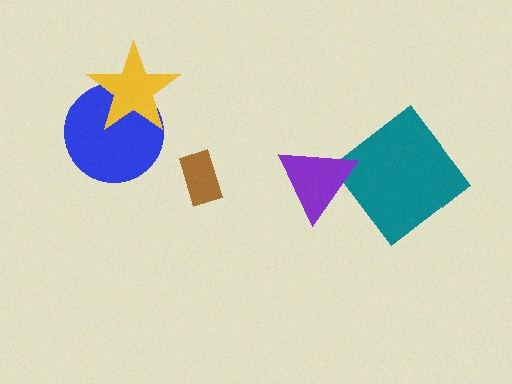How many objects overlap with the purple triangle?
1 object overlaps with the purple triangle.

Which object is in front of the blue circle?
The yellow star is in front of the blue circle.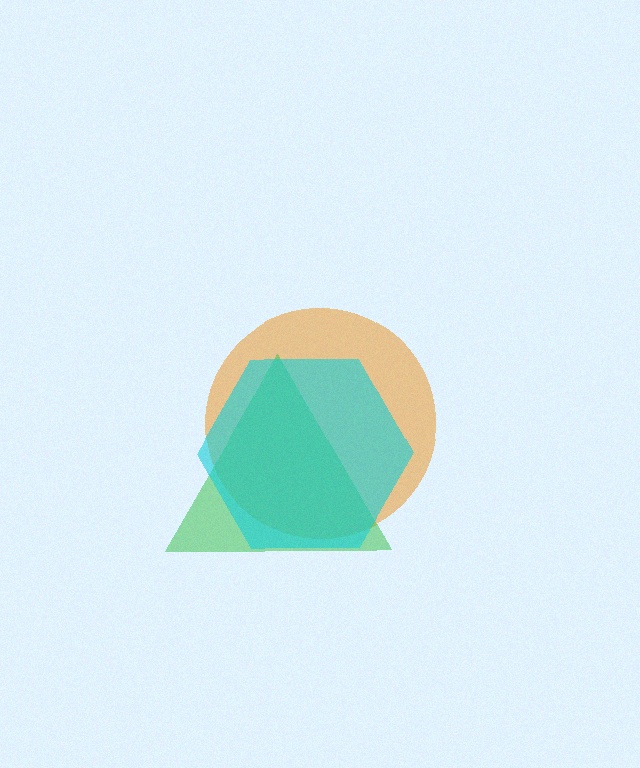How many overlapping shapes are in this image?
There are 3 overlapping shapes in the image.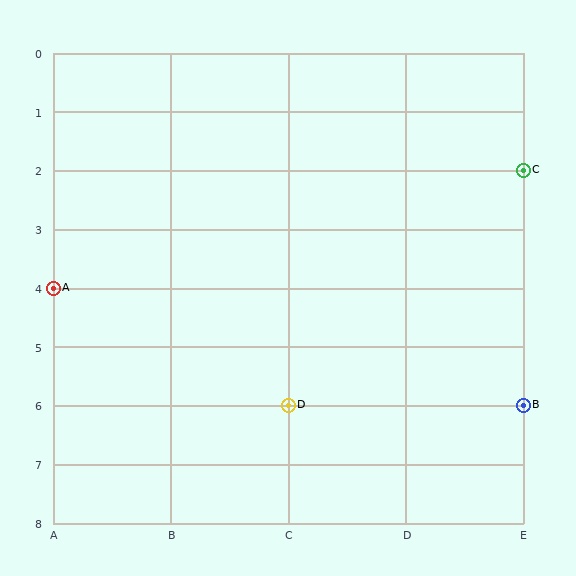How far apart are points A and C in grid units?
Points A and C are 4 columns and 2 rows apart (about 4.5 grid units diagonally).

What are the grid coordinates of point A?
Point A is at grid coordinates (A, 4).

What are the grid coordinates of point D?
Point D is at grid coordinates (C, 6).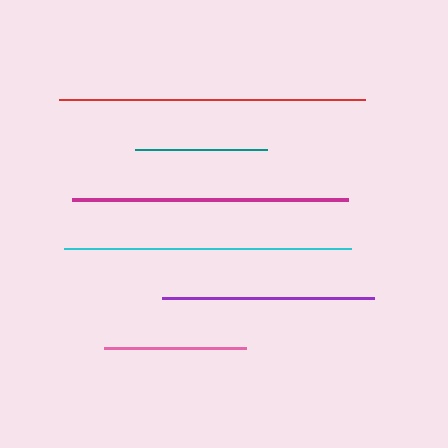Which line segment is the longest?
The red line is the longest at approximately 306 pixels.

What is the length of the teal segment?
The teal segment is approximately 131 pixels long.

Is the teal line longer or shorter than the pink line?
The pink line is longer than the teal line.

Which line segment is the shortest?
The teal line is the shortest at approximately 131 pixels.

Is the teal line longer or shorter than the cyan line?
The cyan line is longer than the teal line.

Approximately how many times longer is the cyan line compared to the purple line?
The cyan line is approximately 1.4 times the length of the purple line.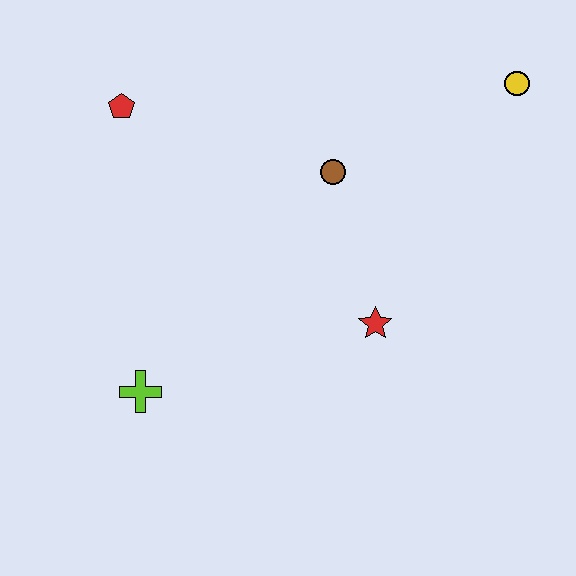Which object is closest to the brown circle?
The red star is closest to the brown circle.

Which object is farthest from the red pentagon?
The yellow circle is farthest from the red pentagon.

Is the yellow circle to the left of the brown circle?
No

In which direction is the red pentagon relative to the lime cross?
The red pentagon is above the lime cross.